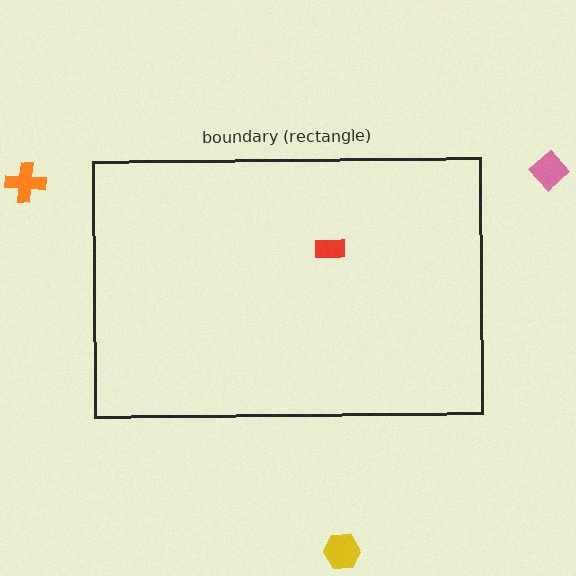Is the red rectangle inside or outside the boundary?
Inside.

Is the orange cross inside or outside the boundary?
Outside.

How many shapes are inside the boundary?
1 inside, 3 outside.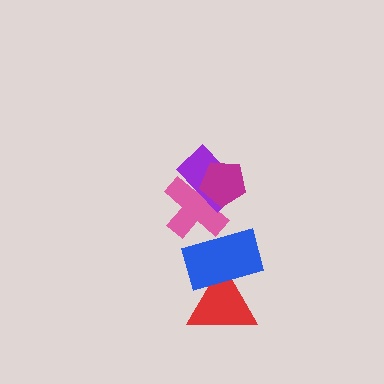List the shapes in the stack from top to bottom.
From top to bottom: the magenta pentagon, the purple rectangle, the pink cross, the blue rectangle, the red triangle.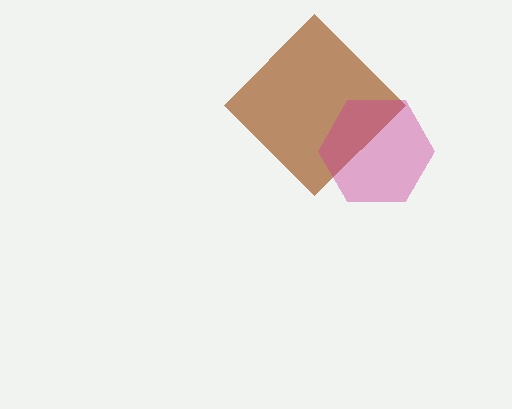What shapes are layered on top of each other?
The layered shapes are: a brown diamond, a magenta hexagon.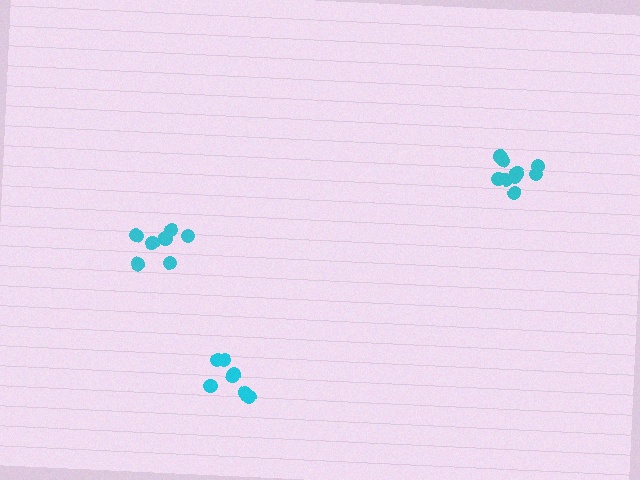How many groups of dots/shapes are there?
There are 3 groups.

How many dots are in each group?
Group 1: 9 dots, Group 2: 7 dots, Group 3: 7 dots (23 total).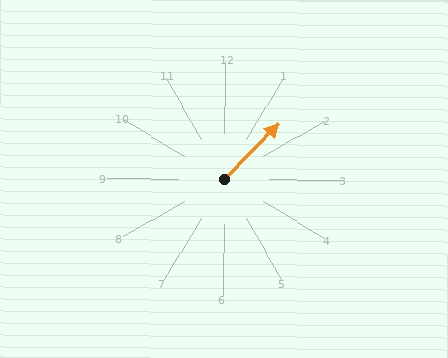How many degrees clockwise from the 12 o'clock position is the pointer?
Approximately 45 degrees.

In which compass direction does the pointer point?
Northeast.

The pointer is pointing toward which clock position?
Roughly 1 o'clock.